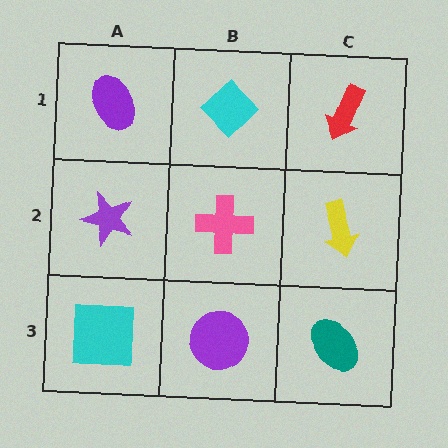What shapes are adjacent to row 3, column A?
A purple star (row 2, column A), a purple circle (row 3, column B).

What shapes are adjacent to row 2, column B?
A cyan diamond (row 1, column B), a purple circle (row 3, column B), a purple star (row 2, column A), a yellow arrow (row 2, column C).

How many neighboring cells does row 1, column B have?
3.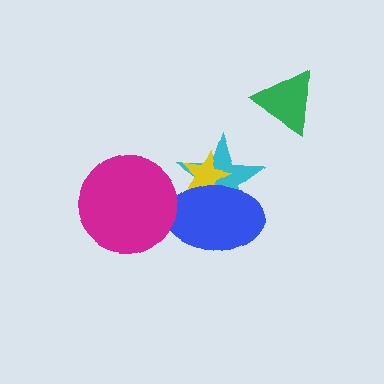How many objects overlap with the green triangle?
0 objects overlap with the green triangle.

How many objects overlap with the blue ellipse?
3 objects overlap with the blue ellipse.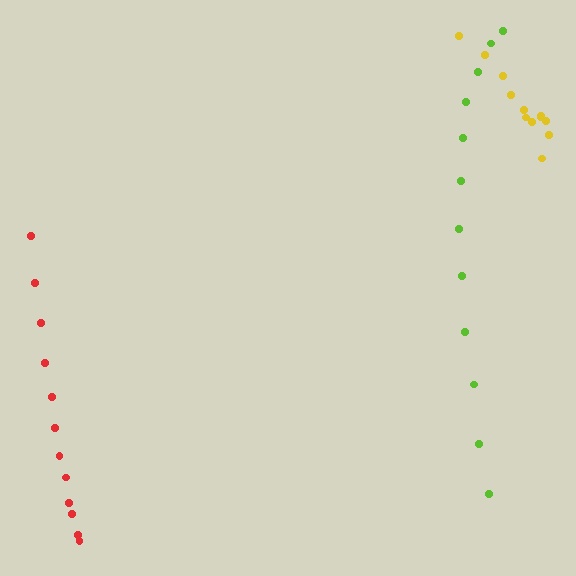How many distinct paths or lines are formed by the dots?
There are 3 distinct paths.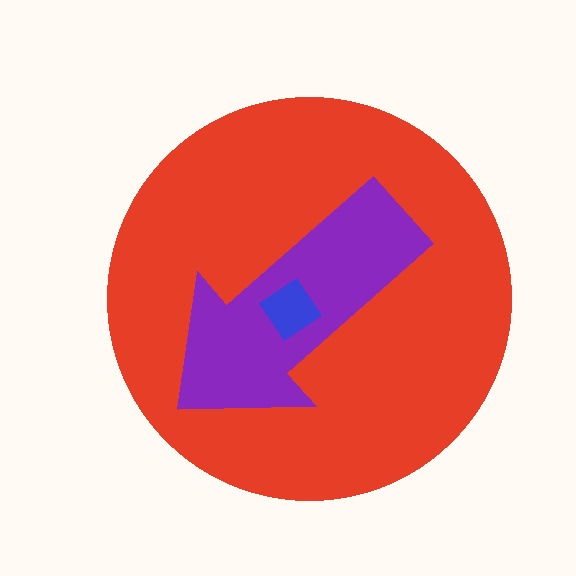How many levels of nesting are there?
3.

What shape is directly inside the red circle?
The purple arrow.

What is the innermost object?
The blue diamond.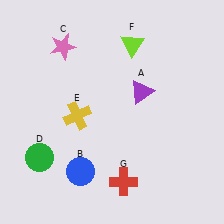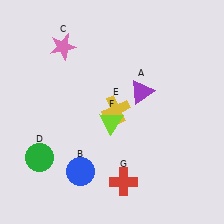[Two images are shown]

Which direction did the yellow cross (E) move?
The yellow cross (E) moved right.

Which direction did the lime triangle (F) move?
The lime triangle (F) moved down.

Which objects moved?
The objects that moved are: the yellow cross (E), the lime triangle (F).